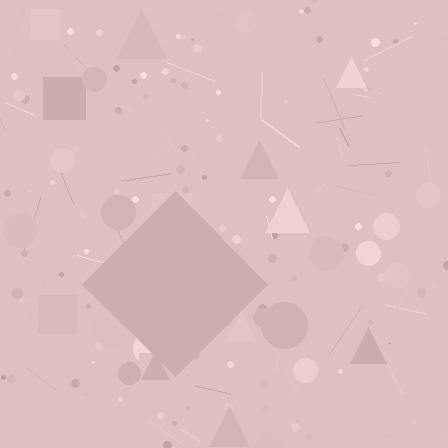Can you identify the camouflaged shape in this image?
The camouflaged shape is a diamond.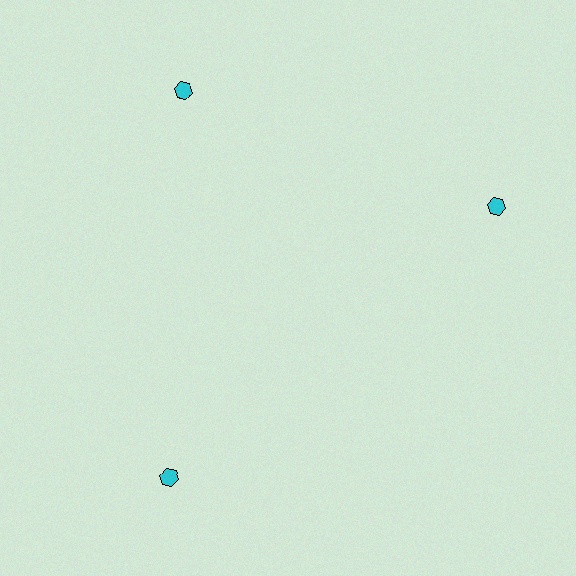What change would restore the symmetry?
The symmetry would be restored by rotating it back into even spacing with its neighbors so that all 3 hexagons sit at equal angles and equal distance from the center.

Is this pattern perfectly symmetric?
No. The 3 cyan hexagons are arranged in a ring, but one element near the 3 o'clock position is rotated out of alignment along the ring, breaking the 3-fold rotational symmetry.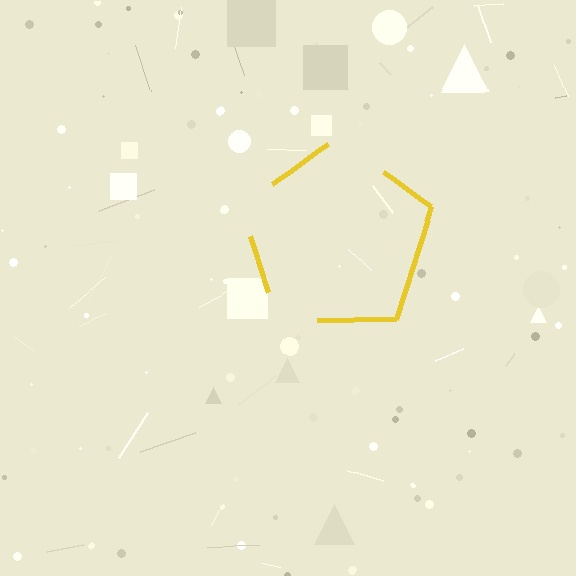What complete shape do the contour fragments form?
The contour fragments form a pentagon.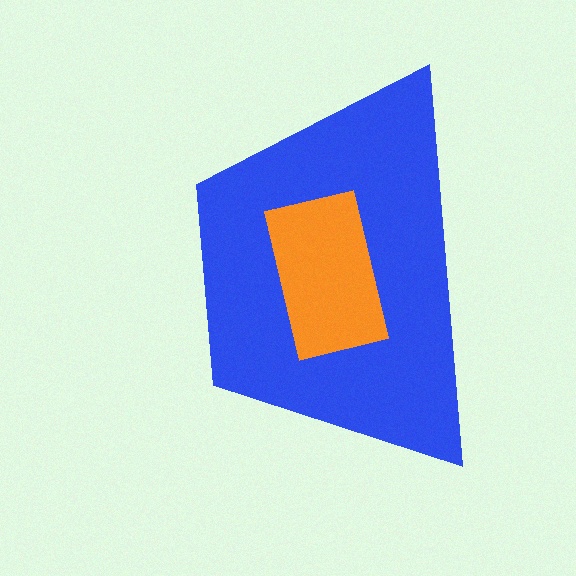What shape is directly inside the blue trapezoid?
The orange rectangle.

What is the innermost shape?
The orange rectangle.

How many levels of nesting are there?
2.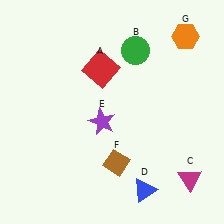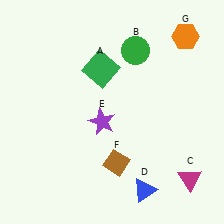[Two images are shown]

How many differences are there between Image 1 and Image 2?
There is 1 difference between the two images.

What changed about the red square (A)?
In Image 1, A is red. In Image 2, it changed to green.